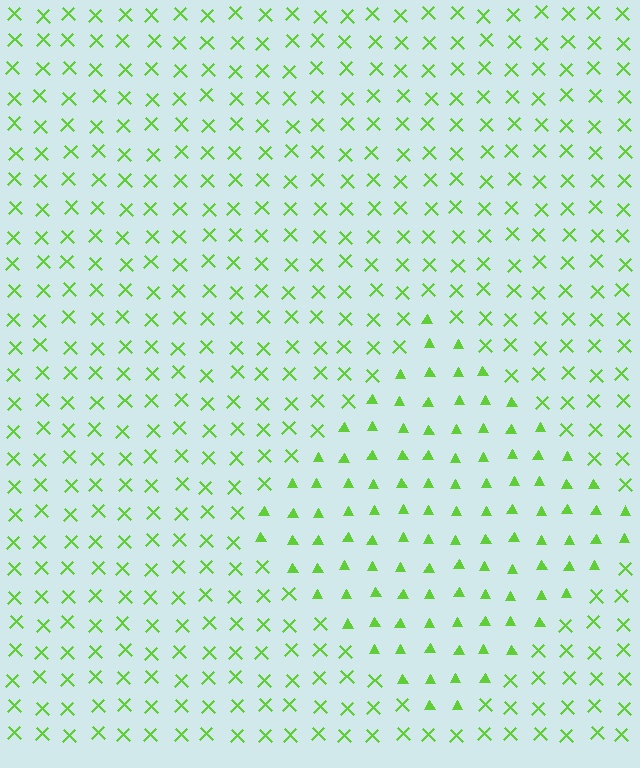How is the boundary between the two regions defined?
The boundary is defined by a change in element shape: triangles inside vs. X marks outside. All elements share the same color and spacing.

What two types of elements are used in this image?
The image uses triangles inside the diamond region and X marks outside it.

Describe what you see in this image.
The image is filled with small lime elements arranged in a uniform grid. A diamond-shaped region contains triangles, while the surrounding area contains X marks. The boundary is defined purely by the change in element shape.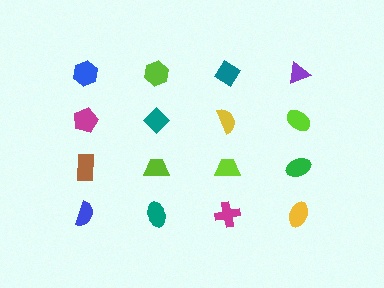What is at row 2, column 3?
A yellow semicircle.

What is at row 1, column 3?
A teal diamond.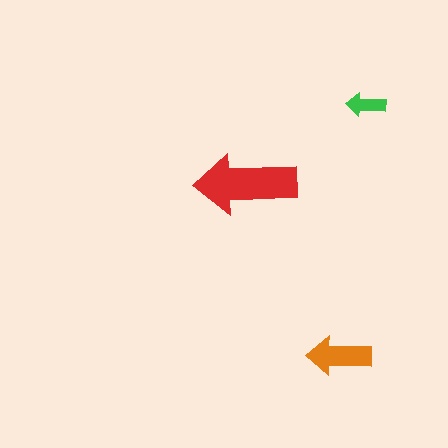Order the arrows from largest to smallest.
the red one, the orange one, the green one.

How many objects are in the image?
There are 3 objects in the image.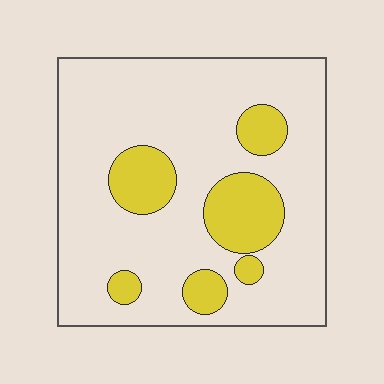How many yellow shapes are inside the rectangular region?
6.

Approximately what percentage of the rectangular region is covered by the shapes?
Approximately 20%.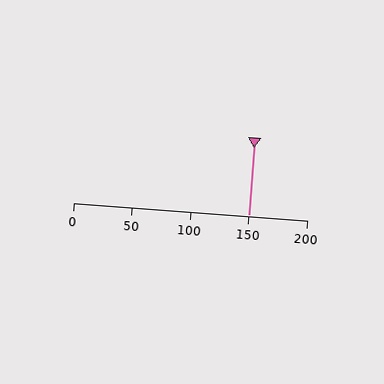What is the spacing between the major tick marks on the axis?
The major ticks are spaced 50 apart.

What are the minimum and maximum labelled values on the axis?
The axis runs from 0 to 200.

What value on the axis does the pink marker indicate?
The marker indicates approximately 150.